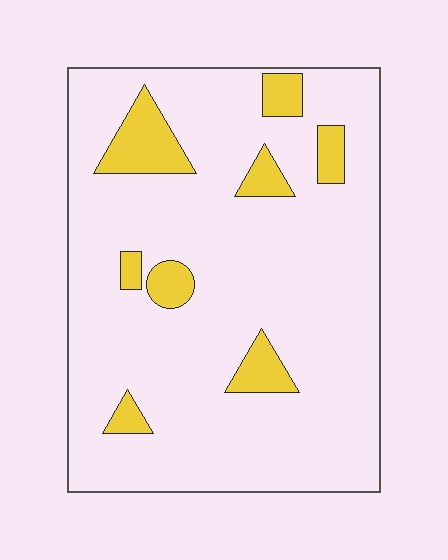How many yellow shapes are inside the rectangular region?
8.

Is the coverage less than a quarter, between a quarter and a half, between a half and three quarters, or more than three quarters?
Less than a quarter.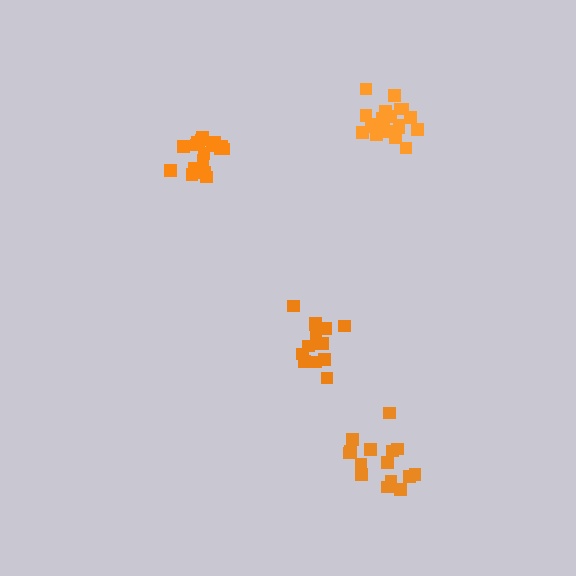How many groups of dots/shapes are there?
There are 4 groups.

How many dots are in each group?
Group 1: 21 dots, Group 2: 15 dots, Group 3: 18 dots, Group 4: 16 dots (70 total).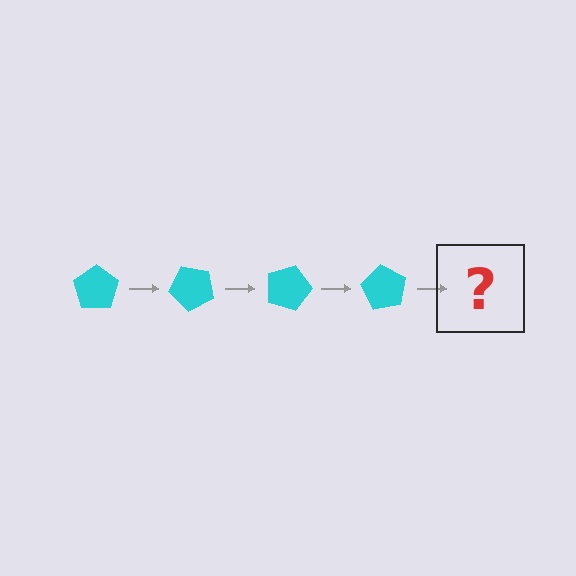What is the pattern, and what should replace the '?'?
The pattern is that the pentagon rotates 45 degrees each step. The '?' should be a cyan pentagon rotated 180 degrees.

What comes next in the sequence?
The next element should be a cyan pentagon rotated 180 degrees.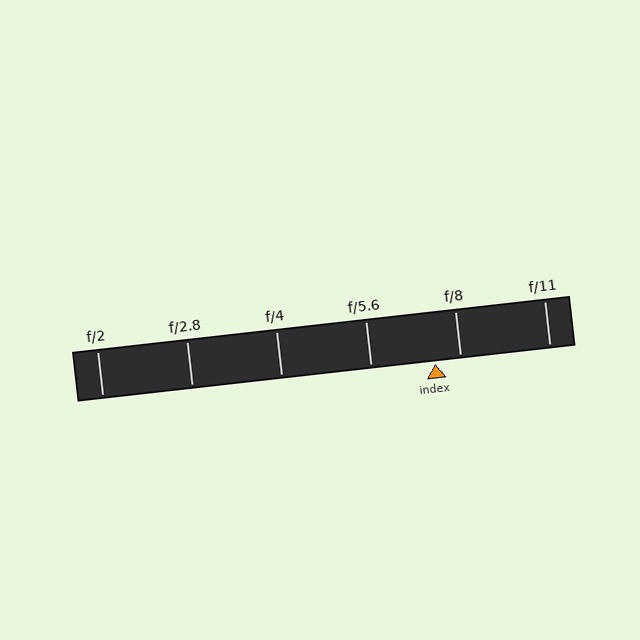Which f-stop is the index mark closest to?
The index mark is closest to f/8.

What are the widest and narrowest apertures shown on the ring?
The widest aperture shown is f/2 and the narrowest is f/11.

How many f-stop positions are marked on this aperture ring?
There are 6 f-stop positions marked.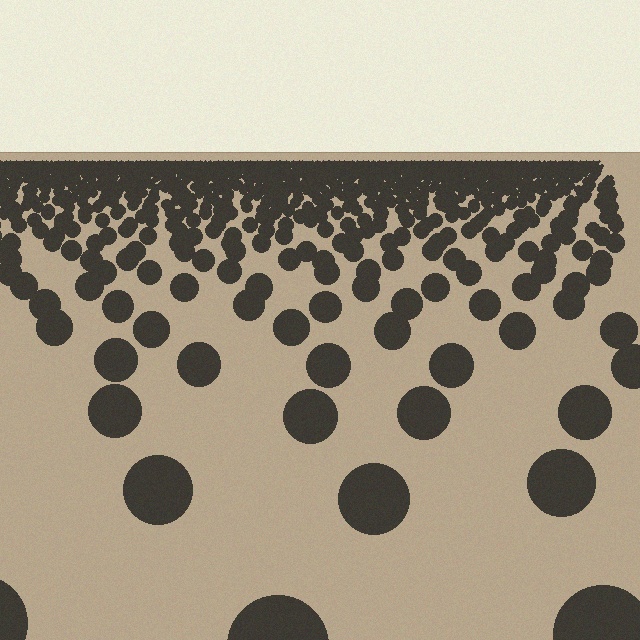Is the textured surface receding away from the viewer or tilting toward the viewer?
The surface is receding away from the viewer. Texture elements get smaller and denser toward the top.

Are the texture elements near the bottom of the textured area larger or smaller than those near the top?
Larger. Near the bottom, elements are closer to the viewer and appear at a bigger on-screen size.